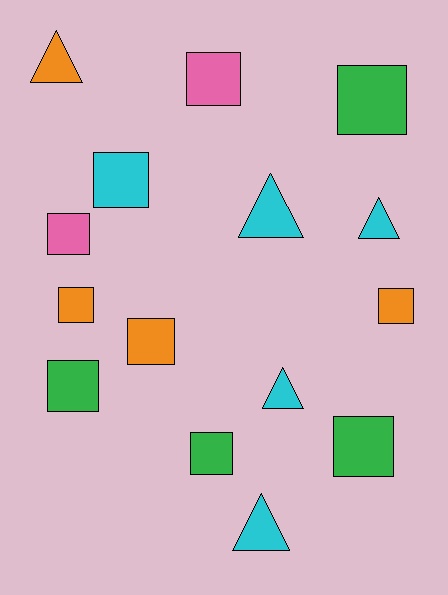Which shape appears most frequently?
Square, with 10 objects.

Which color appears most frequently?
Cyan, with 5 objects.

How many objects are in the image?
There are 15 objects.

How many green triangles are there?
There are no green triangles.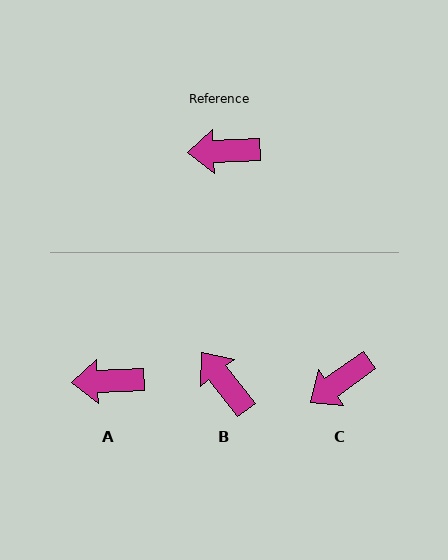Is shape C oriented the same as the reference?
No, it is off by about 33 degrees.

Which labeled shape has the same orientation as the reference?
A.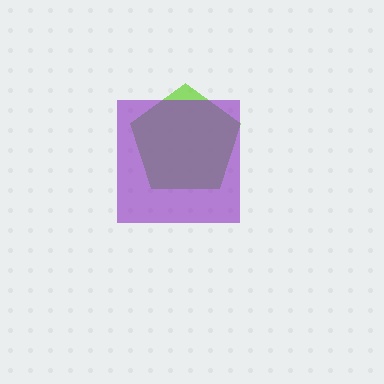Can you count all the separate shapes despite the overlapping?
Yes, there are 2 separate shapes.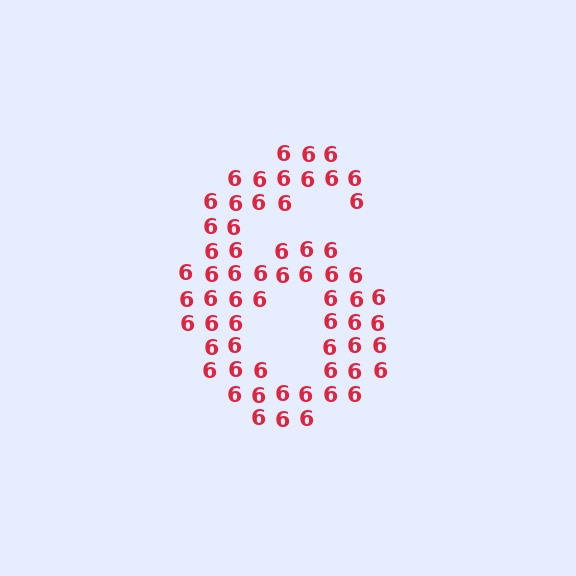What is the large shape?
The large shape is the digit 6.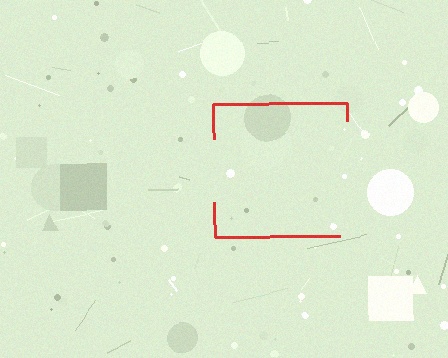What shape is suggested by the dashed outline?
The dashed outline suggests a square.